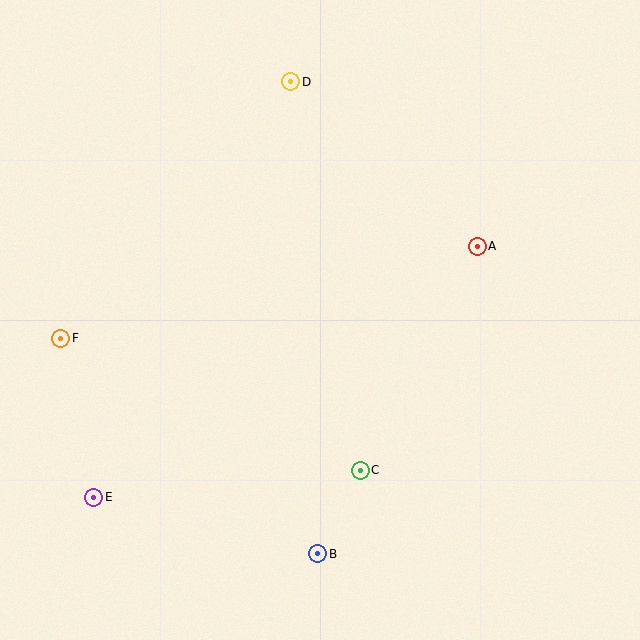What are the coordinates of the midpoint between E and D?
The midpoint between E and D is at (192, 289).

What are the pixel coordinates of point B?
Point B is at (318, 554).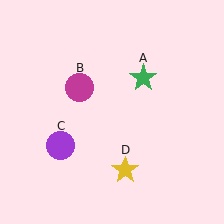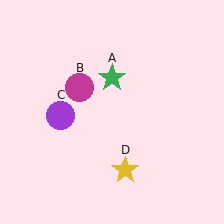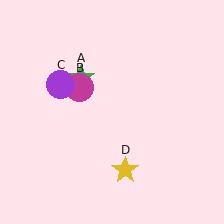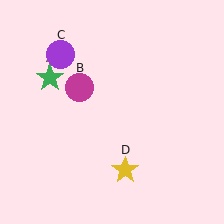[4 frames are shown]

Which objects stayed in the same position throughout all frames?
Magenta circle (object B) and yellow star (object D) remained stationary.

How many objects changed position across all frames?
2 objects changed position: green star (object A), purple circle (object C).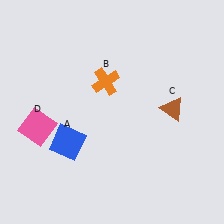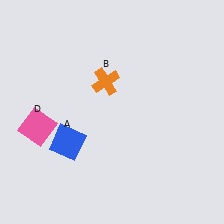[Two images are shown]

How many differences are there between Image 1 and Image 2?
There is 1 difference between the two images.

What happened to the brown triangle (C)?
The brown triangle (C) was removed in Image 2. It was in the top-right area of Image 1.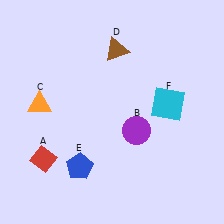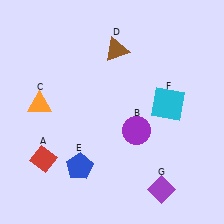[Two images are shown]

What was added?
A purple diamond (G) was added in Image 2.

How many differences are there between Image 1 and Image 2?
There is 1 difference between the two images.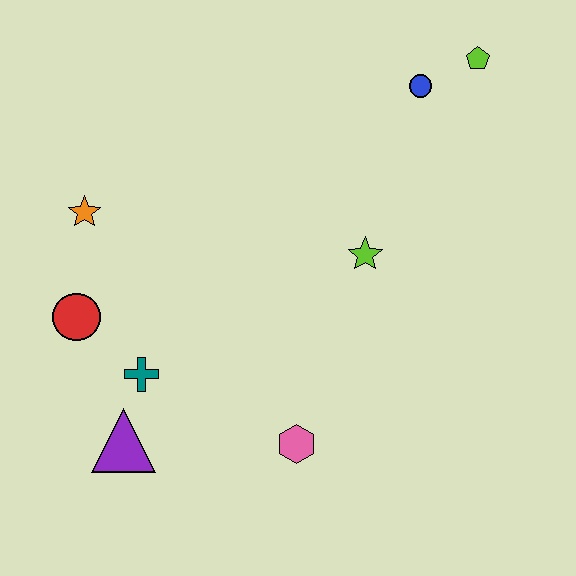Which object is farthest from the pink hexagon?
The lime pentagon is farthest from the pink hexagon.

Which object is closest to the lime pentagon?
The blue circle is closest to the lime pentagon.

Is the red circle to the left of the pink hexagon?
Yes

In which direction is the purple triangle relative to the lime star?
The purple triangle is to the left of the lime star.